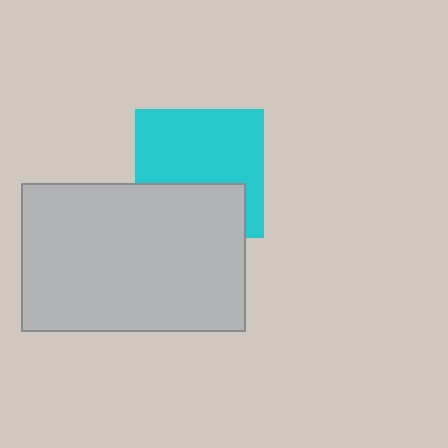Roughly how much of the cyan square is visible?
About half of it is visible (roughly 64%).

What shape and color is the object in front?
The object in front is a light gray rectangle.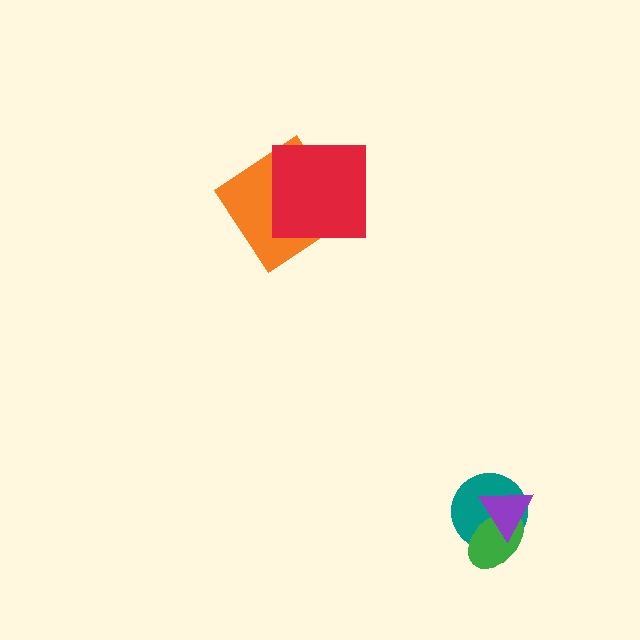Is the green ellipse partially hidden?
Yes, it is partially covered by another shape.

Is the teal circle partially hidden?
Yes, it is partially covered by another shape.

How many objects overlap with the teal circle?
2 objects overlap with the teal circle.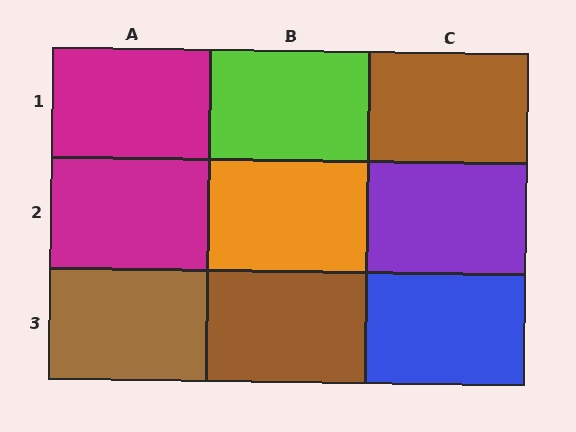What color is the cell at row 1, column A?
Magenta.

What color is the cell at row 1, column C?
Brown.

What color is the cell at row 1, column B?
Lime.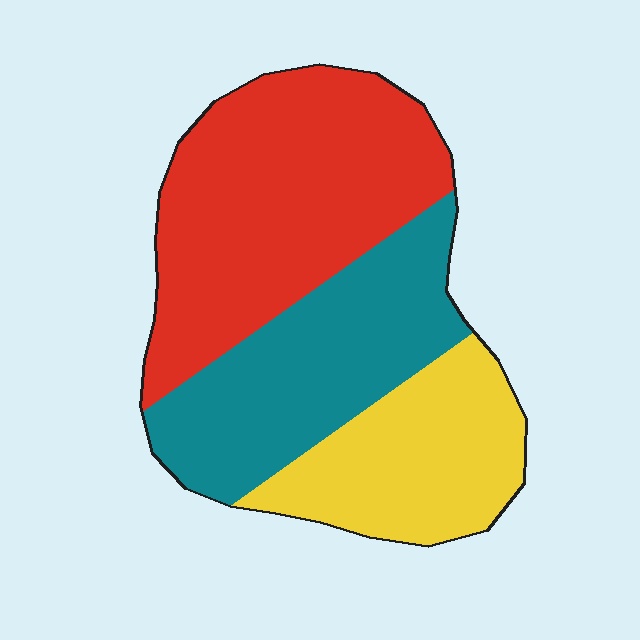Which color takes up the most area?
Red, at roughly 45%.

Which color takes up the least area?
Yellow, at roughly 25%.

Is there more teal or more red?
Red.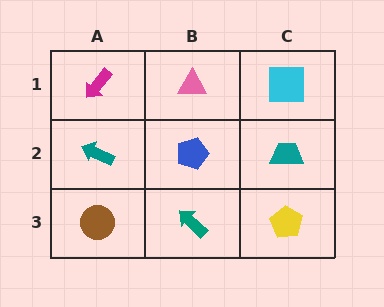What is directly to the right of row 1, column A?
A pink triangle.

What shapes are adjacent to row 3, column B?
A blue pentagon (row 2, column B), a brown circle (row 3, column A), a yellow pentagon (row 3, column C).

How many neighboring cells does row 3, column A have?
2.